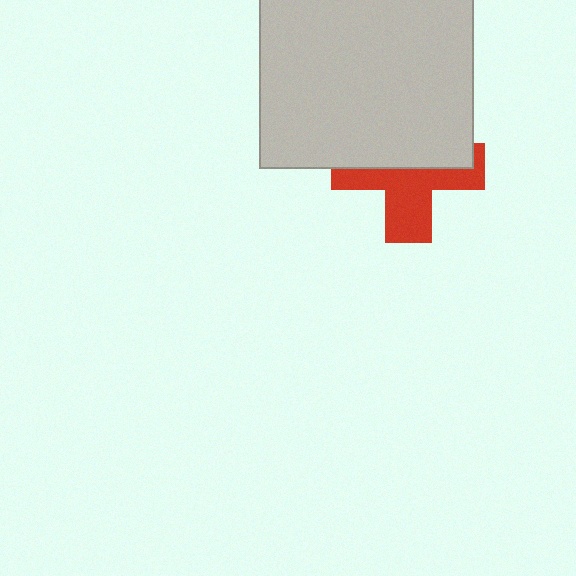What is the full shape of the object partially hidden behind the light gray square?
The partially hidden object is a red cross.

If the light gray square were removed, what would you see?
You would see the complete red cross.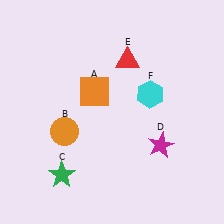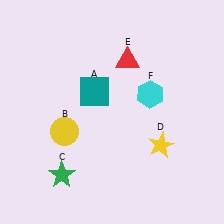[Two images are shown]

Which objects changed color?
A changed from orange to teal. B changed from orange to yellow. D changed from magenta to yellow.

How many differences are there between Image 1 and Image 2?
There are 3 differences between the two images.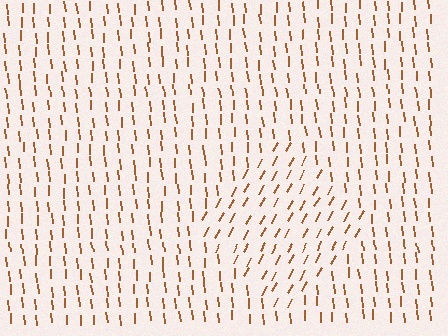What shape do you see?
I see a diamond.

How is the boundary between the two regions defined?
The boundary is defined purely by a change in line orientation (approximately 34 degrees difference). All lines are the same color and thickness.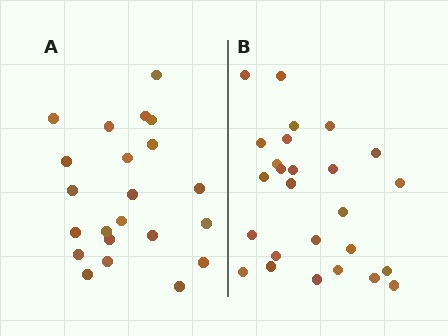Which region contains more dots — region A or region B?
Region B (the right region) has more dots.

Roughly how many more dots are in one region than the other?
Region B has about 4 more dots than region A.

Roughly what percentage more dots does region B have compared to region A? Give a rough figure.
About 20% more.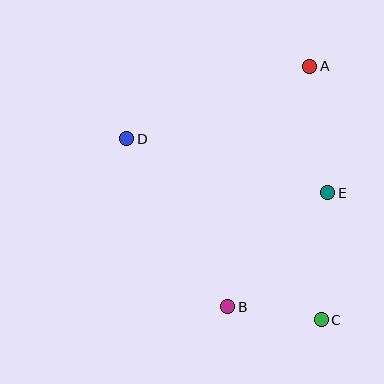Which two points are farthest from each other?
Points C and D are farthest from each other.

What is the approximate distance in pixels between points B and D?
The distance between B and D is approximately 196 pixels.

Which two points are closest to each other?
Points B and C are closest to each other.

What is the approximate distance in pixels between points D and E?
The distance between D and E is approximately 208 pixels.